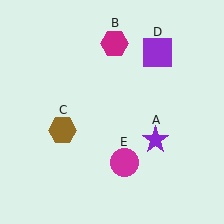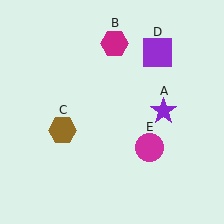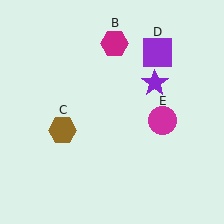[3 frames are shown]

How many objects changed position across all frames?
2 objects changed position: purple star (object A), magenta circle (object E).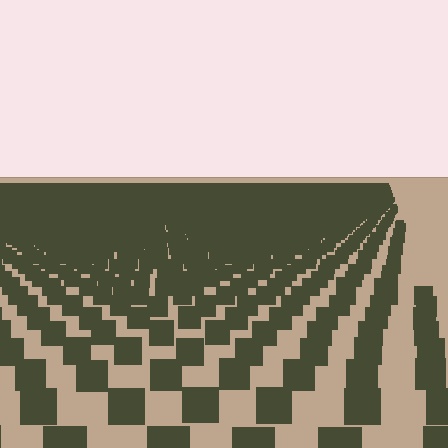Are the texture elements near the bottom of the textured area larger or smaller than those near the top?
Larger. Near the bottom, elements are closer to the viewer and appear at a bigger on-screen size.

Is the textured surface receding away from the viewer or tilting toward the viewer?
The surface is receding away from the viewer. Texture elements get smaller and denser toward the top.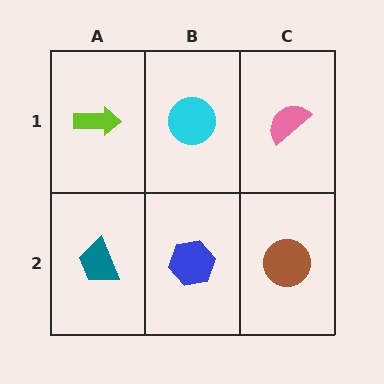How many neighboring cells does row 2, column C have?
2.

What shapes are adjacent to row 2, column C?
A pink semicircle (row 1, column C), a blue hexagon (row 2, column B).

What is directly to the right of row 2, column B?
A brown circle.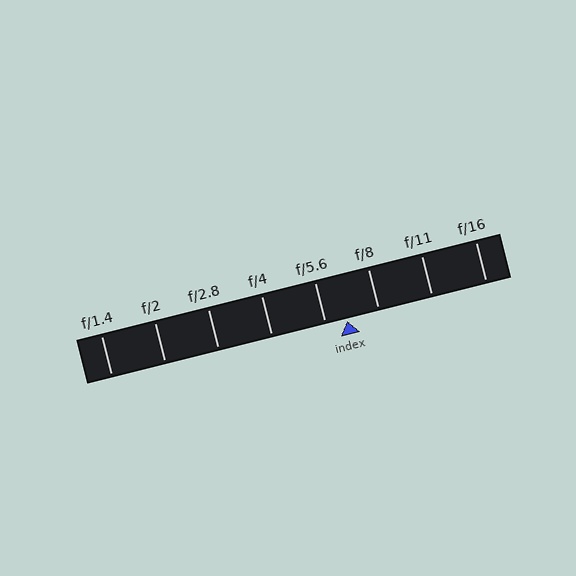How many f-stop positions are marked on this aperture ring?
There are 8 f-stop positions marked.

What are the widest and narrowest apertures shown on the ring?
The widest aperture shown is f/1.4 and the narrowest is f/16.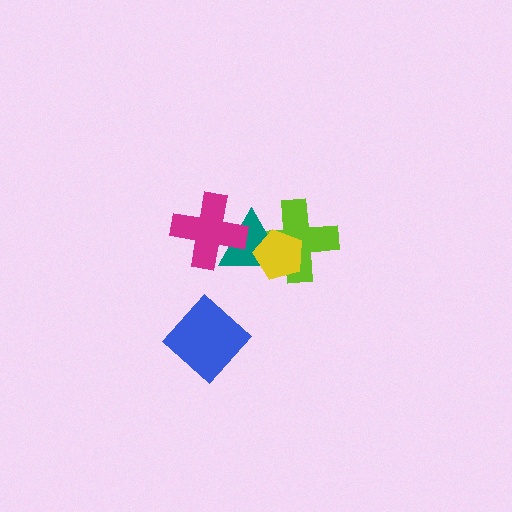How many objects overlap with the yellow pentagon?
2 objects overlap with the yellow pentagon.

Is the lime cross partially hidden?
Yes, it is partially covered by another shape.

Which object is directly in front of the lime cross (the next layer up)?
The teal triangle is directly in front of the lime cross.